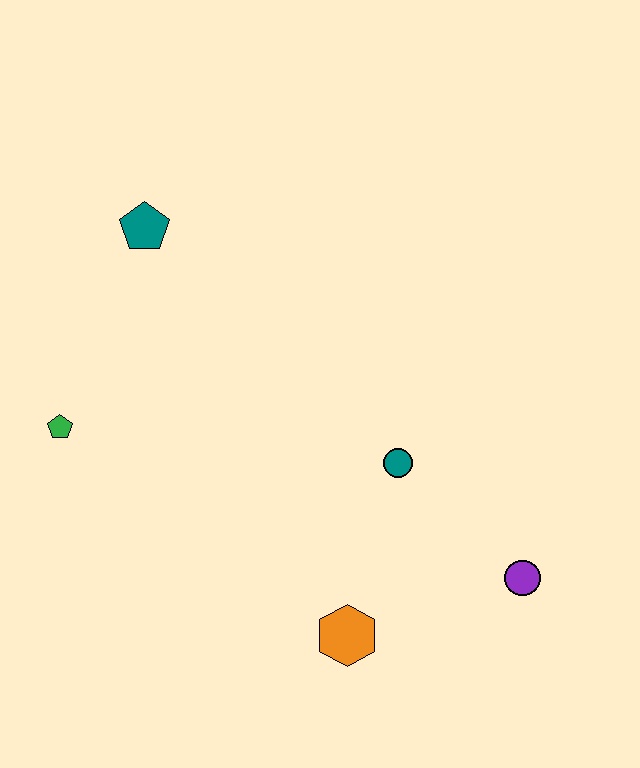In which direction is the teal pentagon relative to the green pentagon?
The teal pentagon is above the green pentagon.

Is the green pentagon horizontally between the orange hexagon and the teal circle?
No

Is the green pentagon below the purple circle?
No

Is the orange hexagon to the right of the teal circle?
No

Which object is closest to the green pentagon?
The teal pentagon is closest to the green pentagon.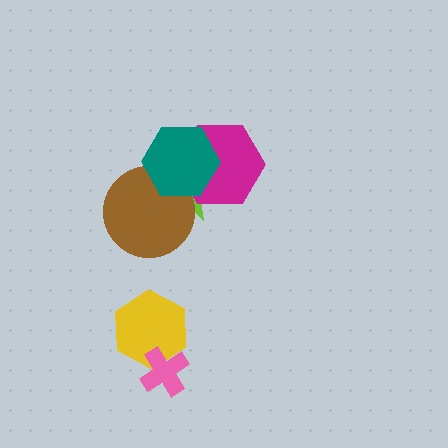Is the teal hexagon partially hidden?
No, no other shape covers it.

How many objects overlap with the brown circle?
2 objects overlap with the brown circle.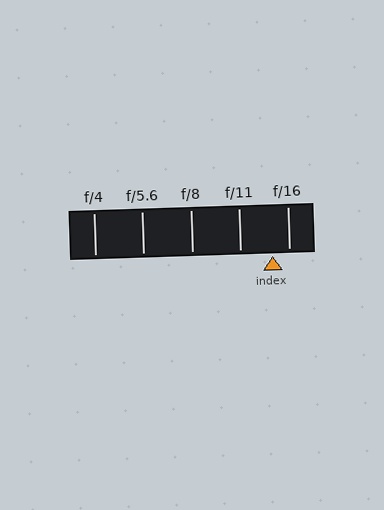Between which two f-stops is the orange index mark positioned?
The index mark is between f/11 and f/16.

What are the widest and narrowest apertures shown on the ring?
The widest aperture shown is f/4 and the narrowest is f/16.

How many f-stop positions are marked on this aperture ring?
There are 5 f-stop positions marked.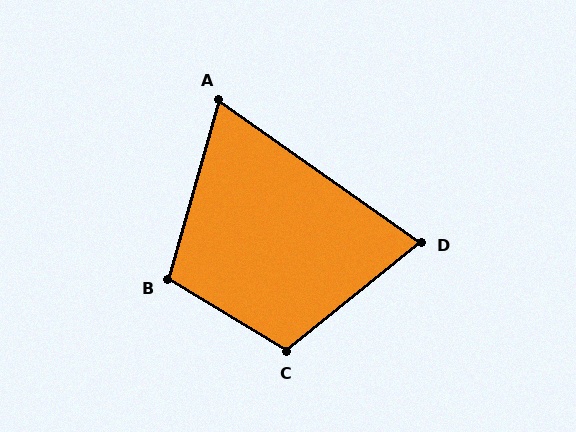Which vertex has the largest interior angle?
C, at approximately 109 degrees.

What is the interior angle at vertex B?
Approximately 106 degrees (obtuse).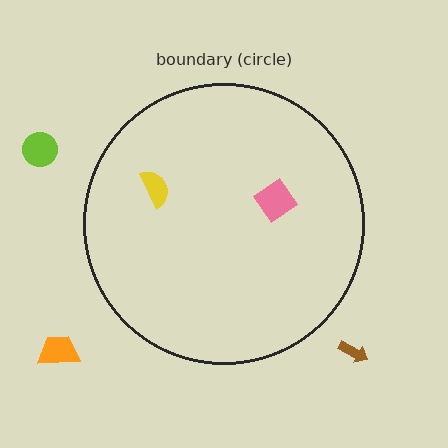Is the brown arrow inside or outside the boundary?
Outside.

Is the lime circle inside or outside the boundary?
Outside.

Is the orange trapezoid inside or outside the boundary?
Outside.